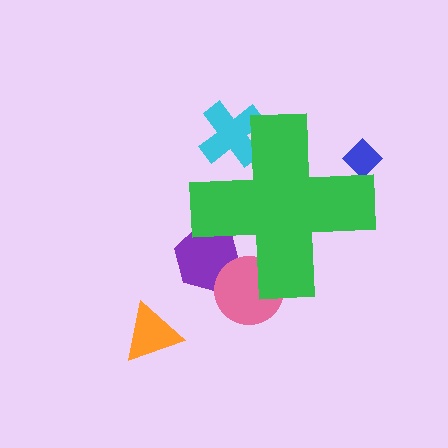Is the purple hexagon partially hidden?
Yes, the purple hexagon is partially hidden behind the green cross.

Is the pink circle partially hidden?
Yes, the pink circle is partially hidden behind the green cross.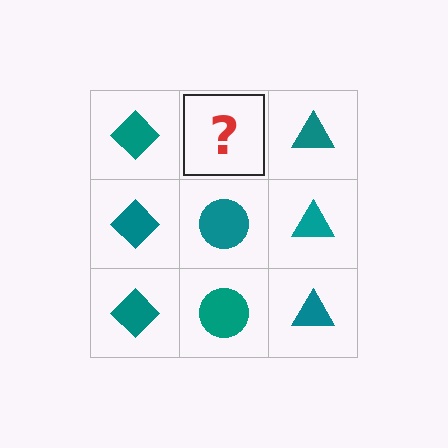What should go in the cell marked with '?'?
The missing cell should contain a teal circle.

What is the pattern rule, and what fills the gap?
The rule is that each column has a consistent shape. The gap should be filled with a teal circle.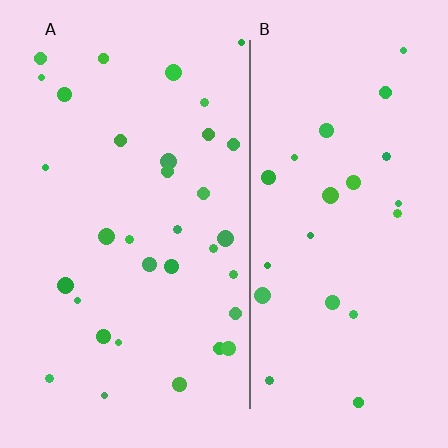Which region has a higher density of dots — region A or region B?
A (the left).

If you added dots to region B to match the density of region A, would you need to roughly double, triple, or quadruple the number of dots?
Approximately double.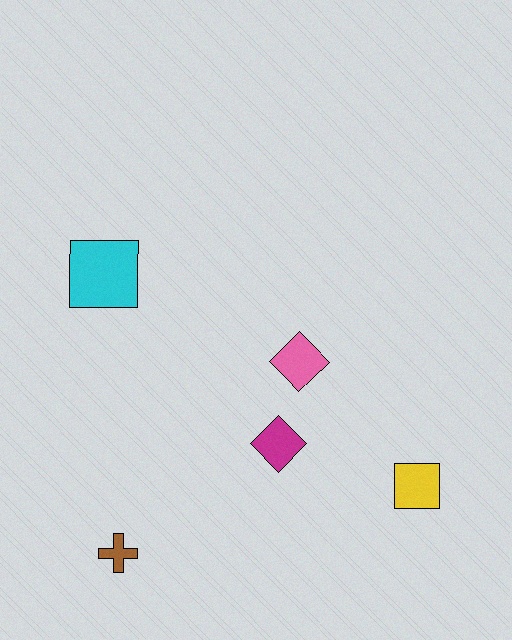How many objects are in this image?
There are 5 objects.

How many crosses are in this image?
There is 1 cross.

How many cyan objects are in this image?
There is 1 cyan object.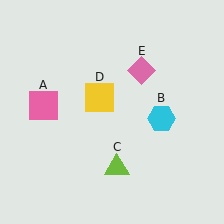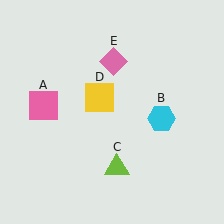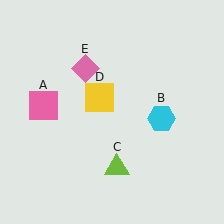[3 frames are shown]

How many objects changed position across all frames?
1 object changed position: pink diamond (object E).